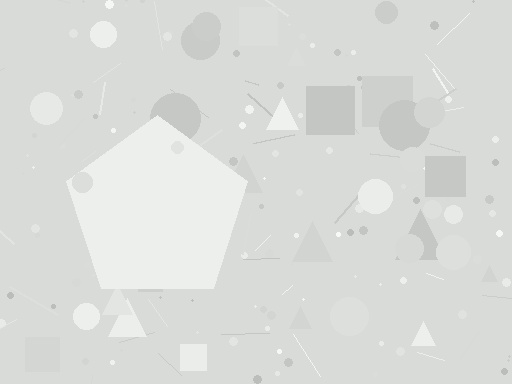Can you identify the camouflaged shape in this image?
The camouflaged shape is a pentagon.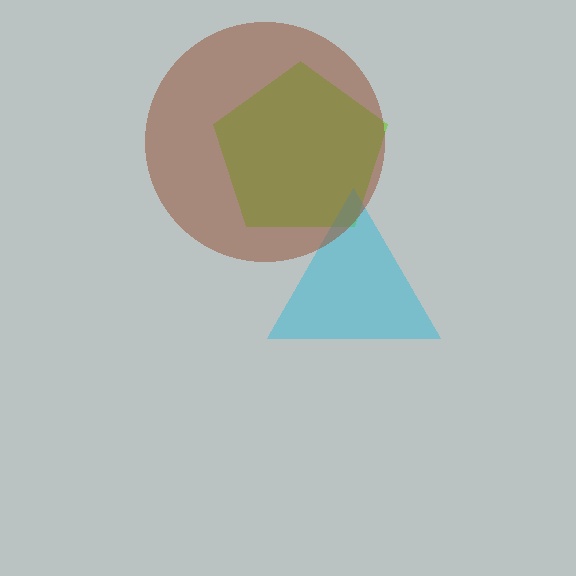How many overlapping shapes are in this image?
There are 3 overlapping shapes in the image.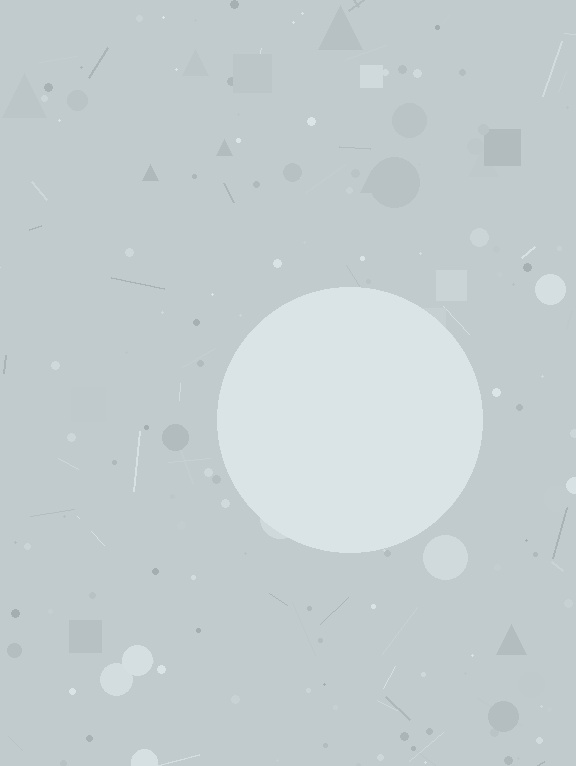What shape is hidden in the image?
A circle is hidden in the image.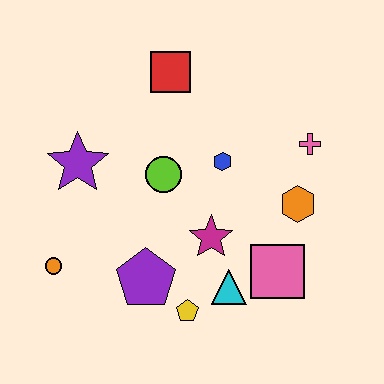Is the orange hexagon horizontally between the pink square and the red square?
No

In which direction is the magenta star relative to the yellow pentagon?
The magenta star is above the yellow pentagon.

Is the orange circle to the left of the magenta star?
Yes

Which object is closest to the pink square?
The cyan triangle is closest to the pink square.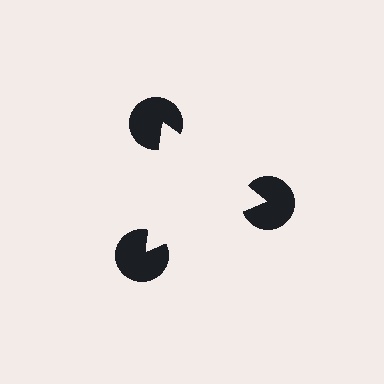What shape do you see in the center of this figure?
An illusory triangle — its edges are inferred from the aligned wedge cuts in the pac-man discs, not physically drawn.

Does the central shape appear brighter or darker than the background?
It typically appears slightly brighter than the background, even though no actual brightness change is drawn.